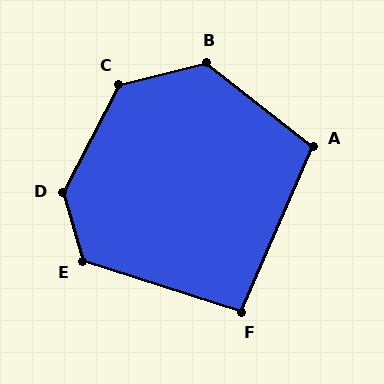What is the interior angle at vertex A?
Approximately 104 degrees (obtuse).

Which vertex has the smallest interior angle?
F, at approximately 96 degrees.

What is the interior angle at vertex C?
Approximately 132 degrees (obtuse).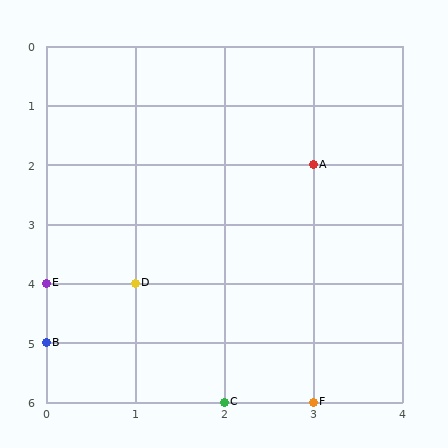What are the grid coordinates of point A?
Point A is at grid coordinates (3, 2).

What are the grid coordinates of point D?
Point D is at grid coordinates (1, 4).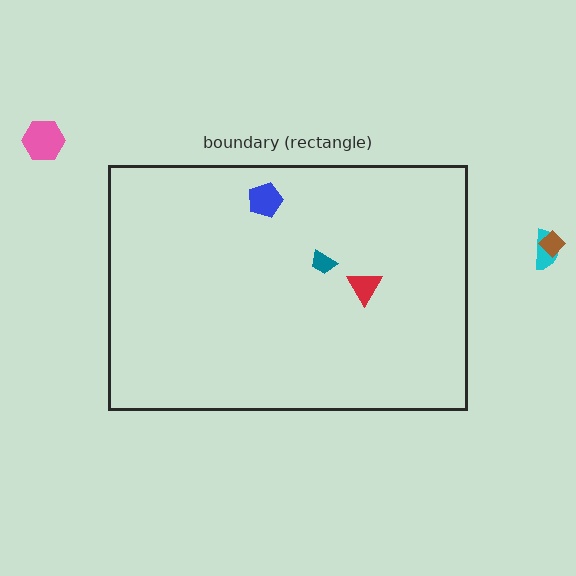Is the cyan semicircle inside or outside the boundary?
Outside.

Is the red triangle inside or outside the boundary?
Inside.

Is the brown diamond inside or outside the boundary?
Outside.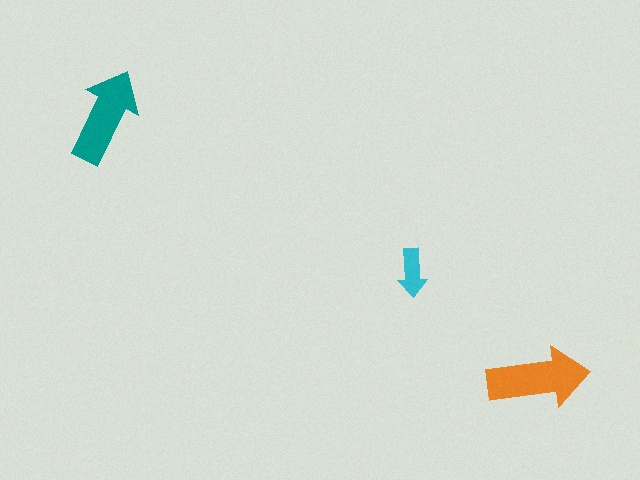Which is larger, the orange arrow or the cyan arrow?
The orange one.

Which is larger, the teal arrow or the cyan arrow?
The teal one.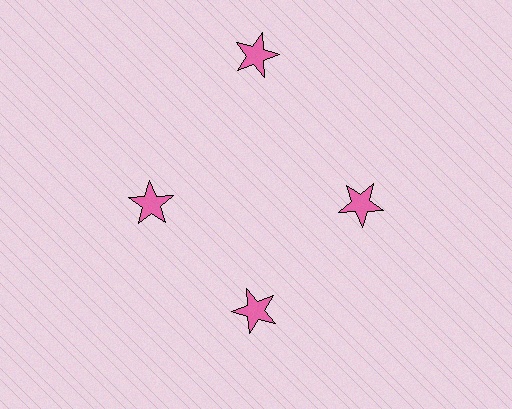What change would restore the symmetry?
The symmetry would be restored by moving it inward, back onto the ring so that all 4 stars sit at equal angles and equal distance from the center.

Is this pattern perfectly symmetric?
No. The 4 pink stars are arranged in a ring, but one element near the 12 o'clock position is pushed outward from the center, breaking the 4-fold rotational symmetry.